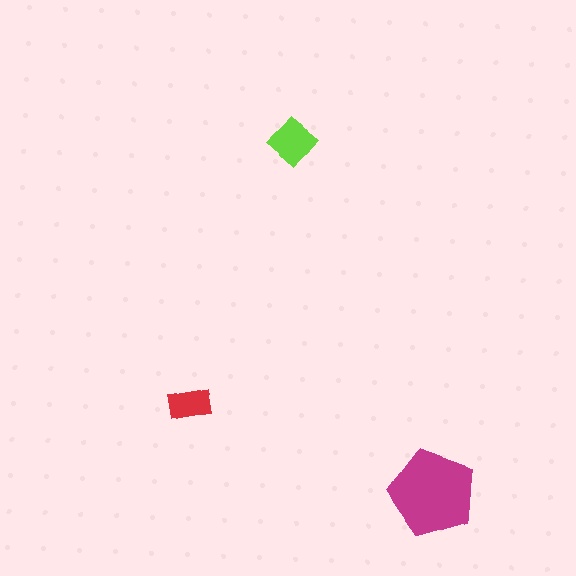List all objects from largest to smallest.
The magenta pentagon, the lime diamond, the red rectangle.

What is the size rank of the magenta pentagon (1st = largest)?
1st.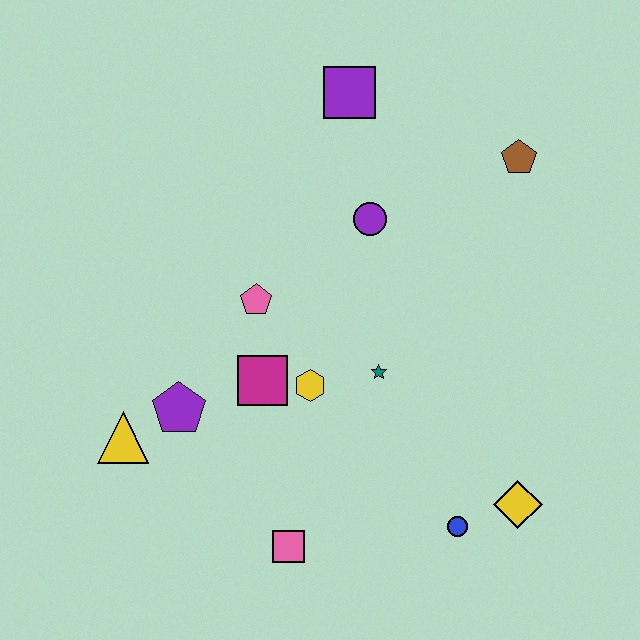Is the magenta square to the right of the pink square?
No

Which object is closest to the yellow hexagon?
The magenta square is closest to the yellow hexagon.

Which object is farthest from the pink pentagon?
The yellow diamond is farthest from the pink pentagon.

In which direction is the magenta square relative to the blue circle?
The magenta square is to the left of the blue circle.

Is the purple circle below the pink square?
No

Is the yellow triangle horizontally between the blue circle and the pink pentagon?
No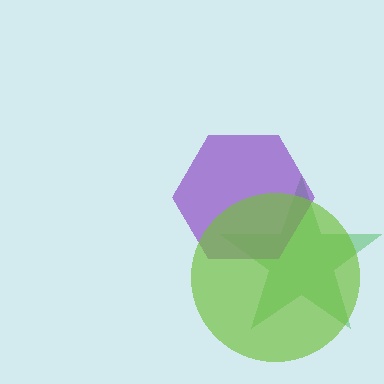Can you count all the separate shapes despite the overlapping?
Yes, there are 3 separate shapes.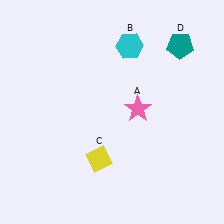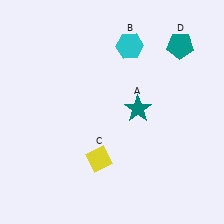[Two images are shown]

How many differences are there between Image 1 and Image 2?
There is 1 difference between the two images.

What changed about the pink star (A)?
In Image 1, A is pink. In Image 2, it changed to teal.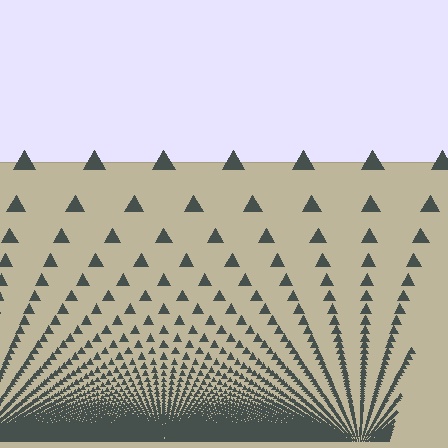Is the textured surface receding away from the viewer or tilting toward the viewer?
The surface appears to tilt toward the viewer. Texture elements get larger and sparser toward the top.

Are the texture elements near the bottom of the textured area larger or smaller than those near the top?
Smaller. The gradient is inverted — elements near the bottom are smaller and denser.